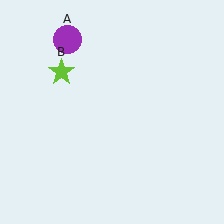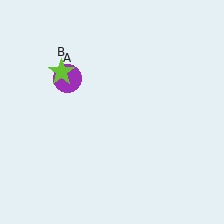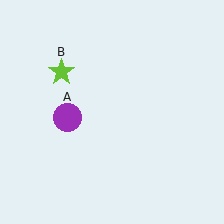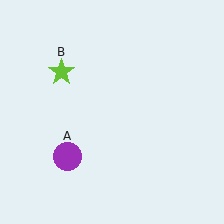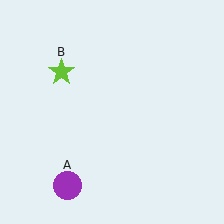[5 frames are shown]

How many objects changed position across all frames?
1 object changed position: purple circle (object A).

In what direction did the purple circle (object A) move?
The purple circle (object A) moved down.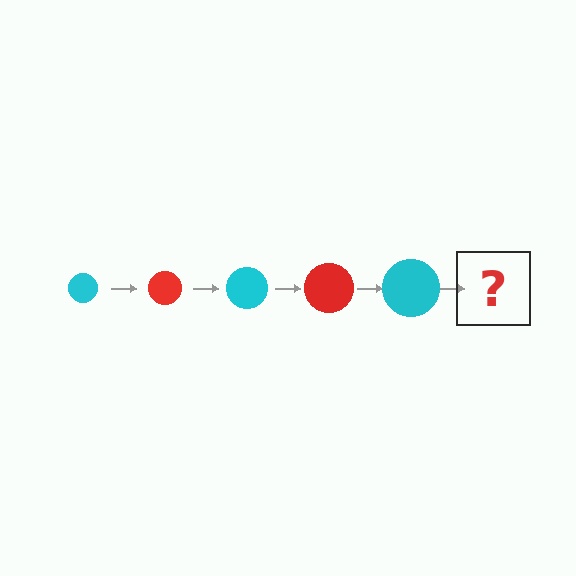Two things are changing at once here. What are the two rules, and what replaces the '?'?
The two rules are that the circle grows larger each step and the color cycles through cyan and red. The '?' should be a red circle, larger than the previous one.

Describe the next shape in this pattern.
It should be a red circle, larger than the previous one.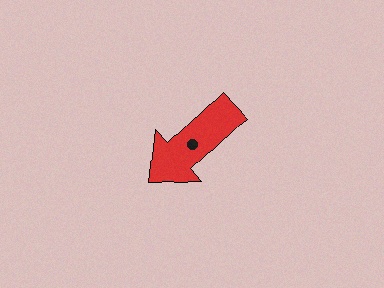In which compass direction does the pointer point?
Southwest.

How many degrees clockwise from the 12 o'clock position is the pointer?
Approximately 227 degrees.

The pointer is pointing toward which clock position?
Roughly 8 o'clock.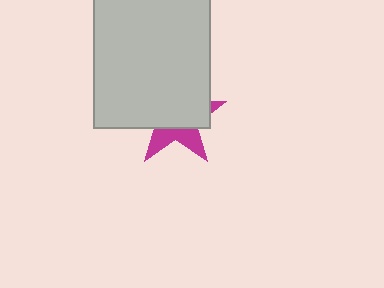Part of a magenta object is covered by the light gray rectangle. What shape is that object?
It is a star.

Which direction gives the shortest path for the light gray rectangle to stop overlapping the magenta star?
Moving up gives the shortest separation.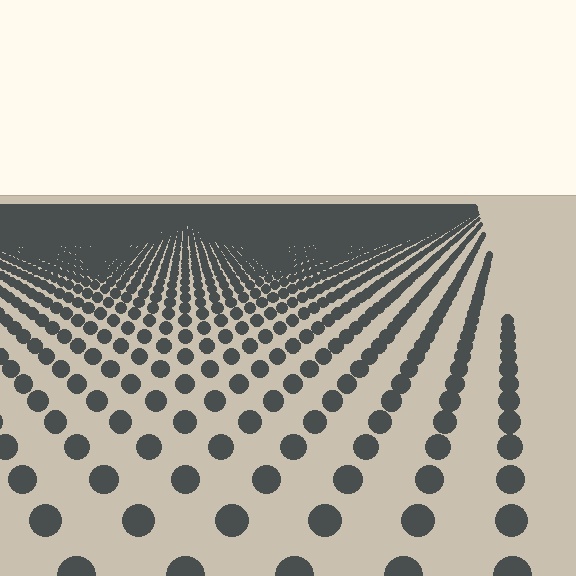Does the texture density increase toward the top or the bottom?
Density increases toward the top.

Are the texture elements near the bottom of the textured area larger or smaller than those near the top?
Larger. Near the bottom, elements are closer to the viewer and appear at a bigger on-screen size.